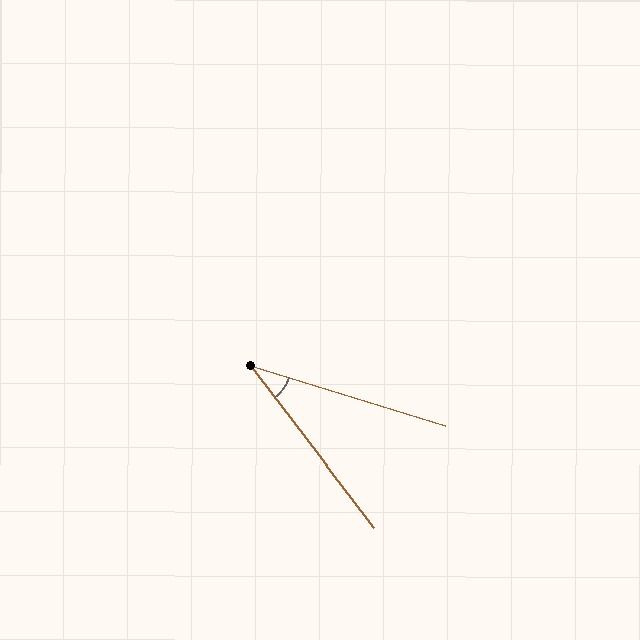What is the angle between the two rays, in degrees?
Approximately 35 degrees.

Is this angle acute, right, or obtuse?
It is acute.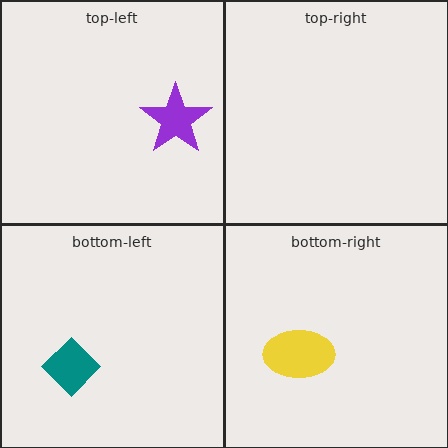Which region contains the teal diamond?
The bottom-left region.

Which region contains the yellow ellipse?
The bottom-right region.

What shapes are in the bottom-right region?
The yellow ellipse.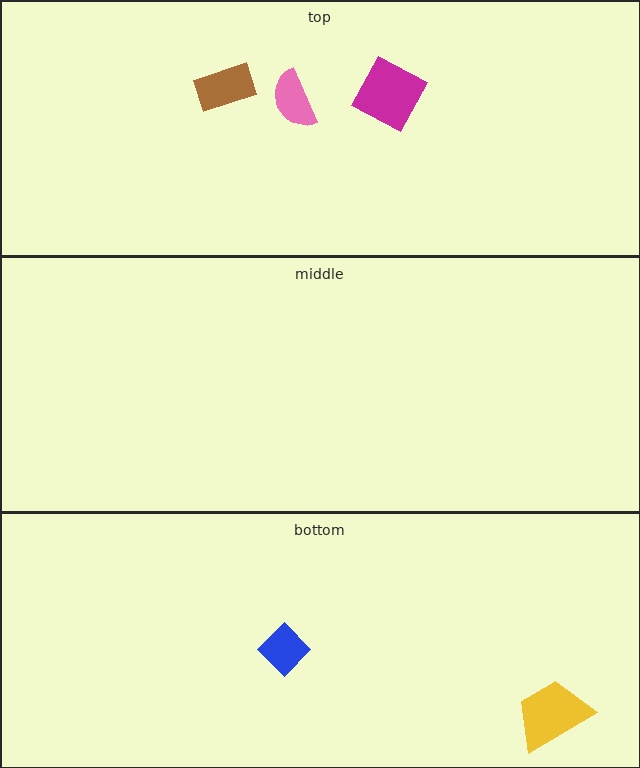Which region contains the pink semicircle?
The top region.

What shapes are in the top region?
The magenta square, the pink semicircle, the brown rectangle.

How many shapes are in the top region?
3.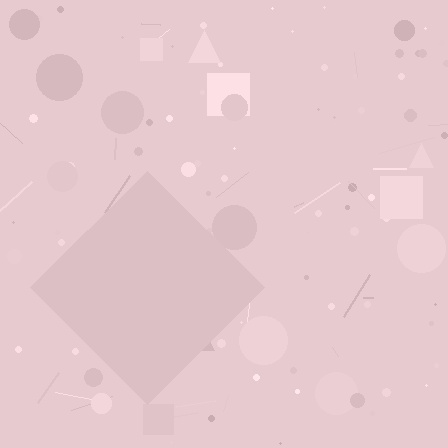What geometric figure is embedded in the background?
A diamond is embedded in the background.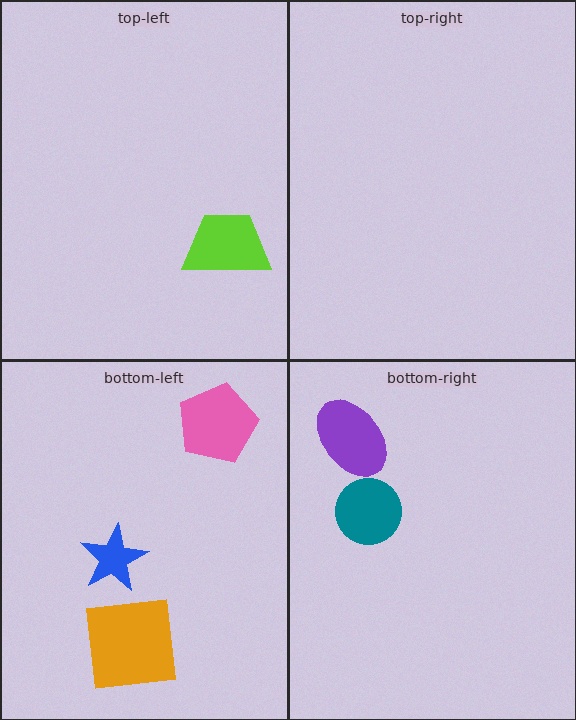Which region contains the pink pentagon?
The bottom-left region.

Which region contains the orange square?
The bottom-left region.